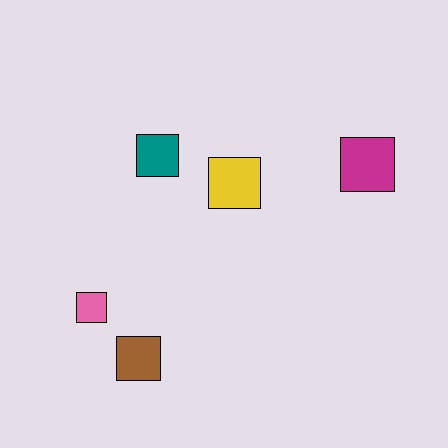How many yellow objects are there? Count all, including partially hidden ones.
There is 1 yellow object.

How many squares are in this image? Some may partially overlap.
There are 5 squares.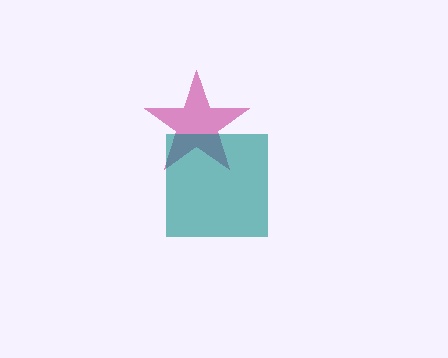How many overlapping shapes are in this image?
There are 2 overlapping shapes in the image.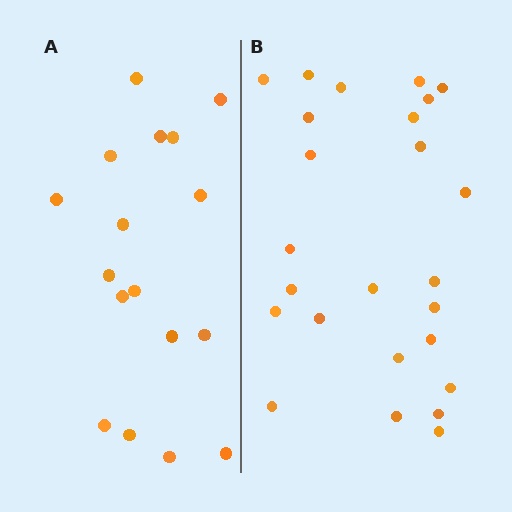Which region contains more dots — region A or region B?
Region B (the right region) has more dots.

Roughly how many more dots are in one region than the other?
Region B has roughly 8 or so more dots than region A.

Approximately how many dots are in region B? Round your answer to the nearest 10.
About 20 dots. (The exact count is 25, which rounds to 20.)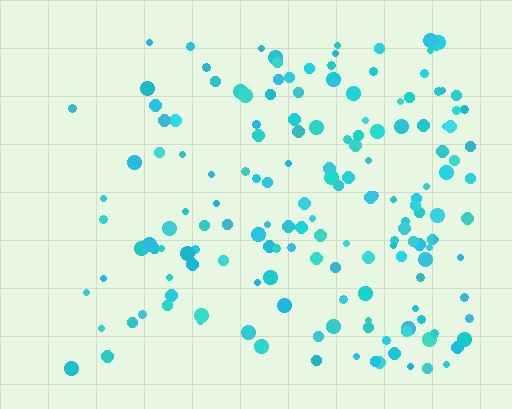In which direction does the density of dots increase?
From left to right, with the right side densest.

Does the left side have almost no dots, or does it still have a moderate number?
Still a moderate number, just noticeably fewer than the right.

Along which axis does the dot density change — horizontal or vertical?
Horizontal.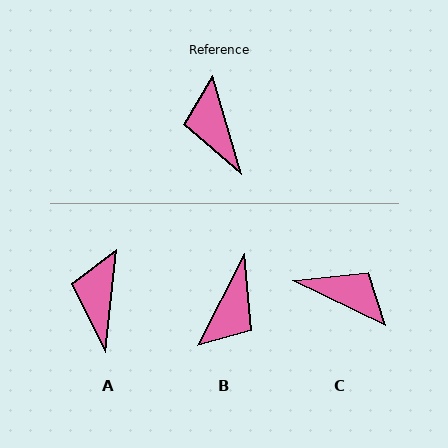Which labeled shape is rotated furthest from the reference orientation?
B, about 136 degrees away.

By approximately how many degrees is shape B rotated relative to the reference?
Approximately 136 degrees counter-clockwise.